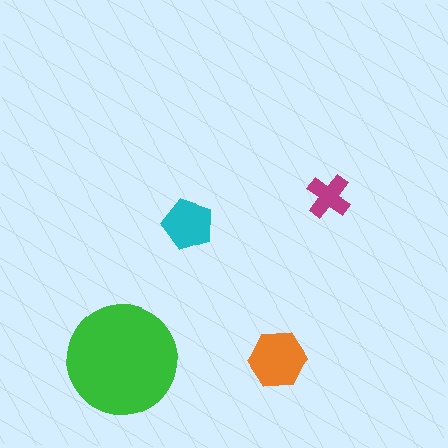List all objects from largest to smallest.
The green circle, the orange hexagon, the cyan pentagon, the magenta cross.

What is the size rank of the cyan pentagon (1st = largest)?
3rd.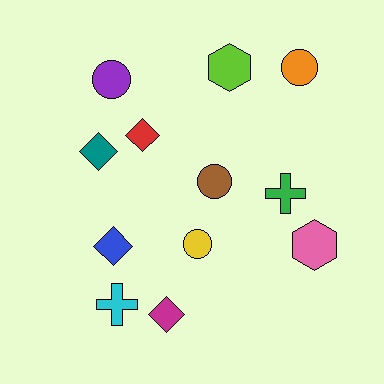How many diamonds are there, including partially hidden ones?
There are 4 diamonds.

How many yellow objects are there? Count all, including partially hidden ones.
There is 1 yellow object.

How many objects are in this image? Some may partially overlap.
There are 12 objects.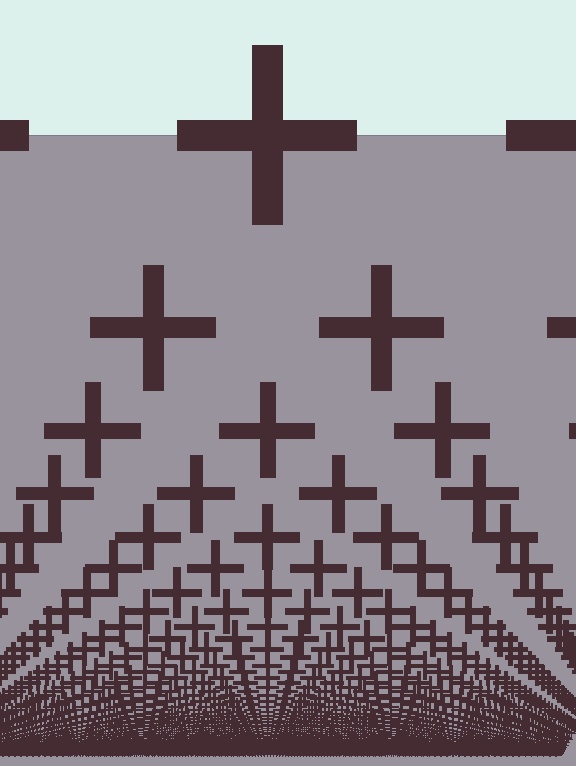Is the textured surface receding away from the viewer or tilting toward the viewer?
The surface appears to tilt toward the viewer. Texture elements get larger and sparser toward the top.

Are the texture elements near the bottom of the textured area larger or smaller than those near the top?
Smaller. The gradient is inverted — elements near the bottom are smaller and denser.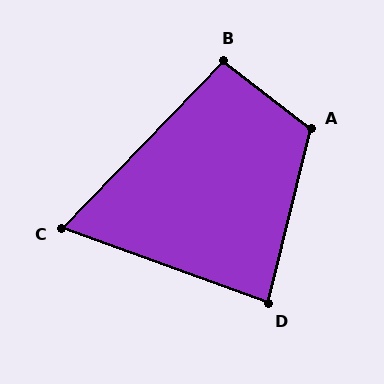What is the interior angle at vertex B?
Approximately 96 degrees (obtuse).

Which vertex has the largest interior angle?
A, at approximately 114 degrees.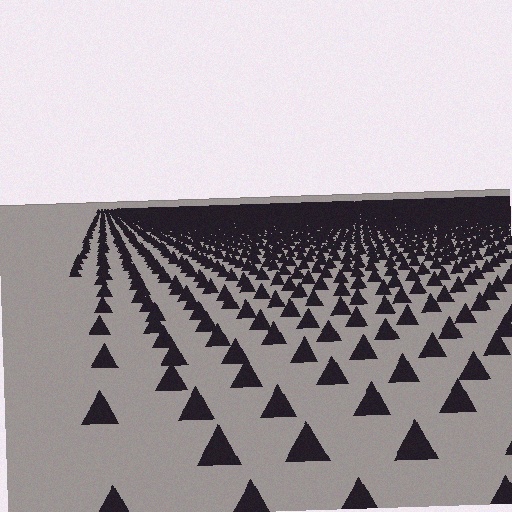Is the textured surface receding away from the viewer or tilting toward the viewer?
The surface is receding away from the viewer. Texture elements get smaller and denser toward the top.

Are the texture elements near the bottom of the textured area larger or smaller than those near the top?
Larger. Near the bottom, elements are closer to the viewer and appear at a bigger on-screen size.